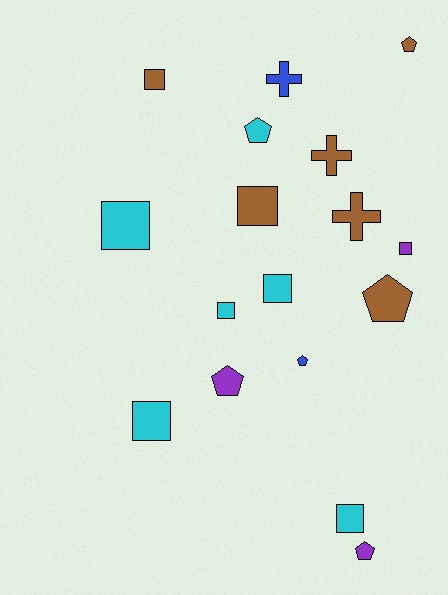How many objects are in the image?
There are 17 objects.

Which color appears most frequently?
Cyan, with 6 objects.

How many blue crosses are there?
There is 1 blue cross.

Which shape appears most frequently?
Square, with 8 objects.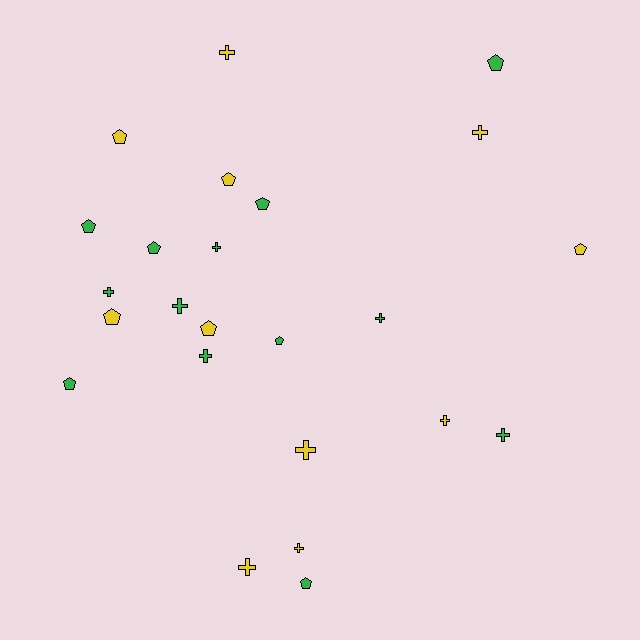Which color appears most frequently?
Green, with 13 objects.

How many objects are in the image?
There are 24 objects.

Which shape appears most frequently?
Pentagon, with 12 objects.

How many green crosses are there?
There are 6 green crosses.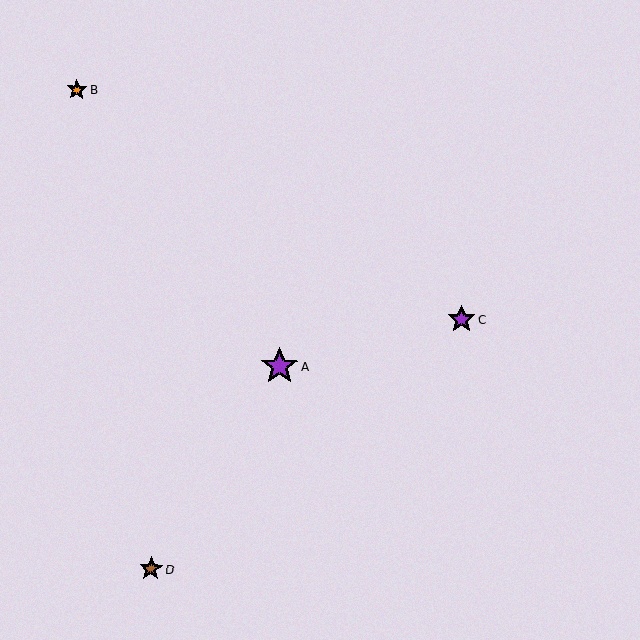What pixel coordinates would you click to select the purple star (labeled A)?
Click at (280, 366) to select the purple star A.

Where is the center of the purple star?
The center of the purple star is at (280, 366).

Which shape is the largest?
The purple star (labeled A) is the largest.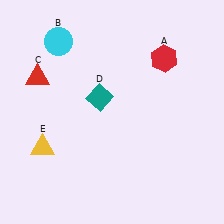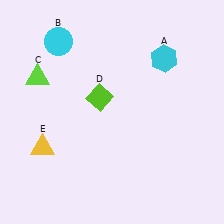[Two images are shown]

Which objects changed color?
A changed from red to cyan. C changed from red to lime. D changed from teal to lime.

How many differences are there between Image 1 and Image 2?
There are 3 differences between the two images.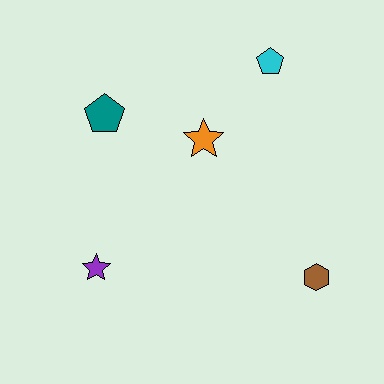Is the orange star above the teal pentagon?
No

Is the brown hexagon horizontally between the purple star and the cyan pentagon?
No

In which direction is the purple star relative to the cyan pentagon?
The purple star is below the cyan pentagon.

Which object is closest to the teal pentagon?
The orange star is closest to the teal pentagon.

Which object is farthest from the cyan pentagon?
The purple star is farthest from the cyan pentagon.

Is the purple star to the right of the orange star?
No